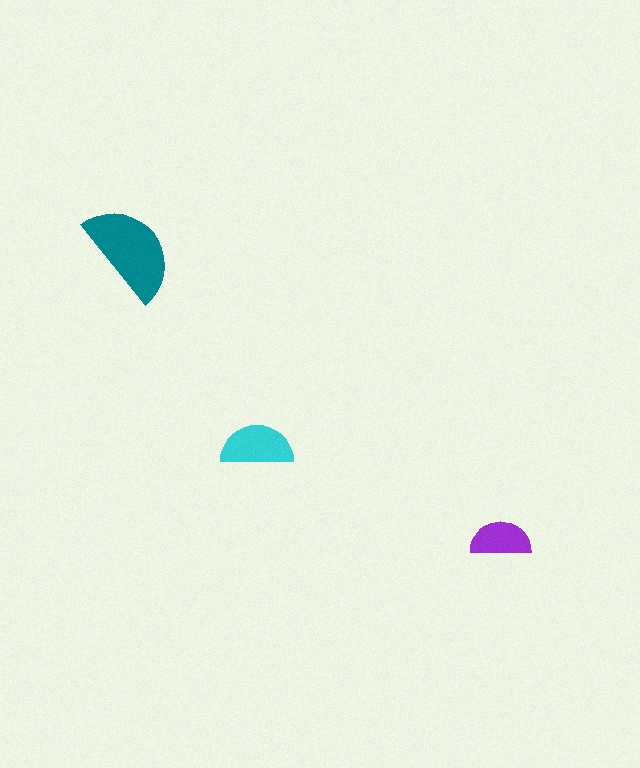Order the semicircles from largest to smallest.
the teal one, the cyan one, the purple one.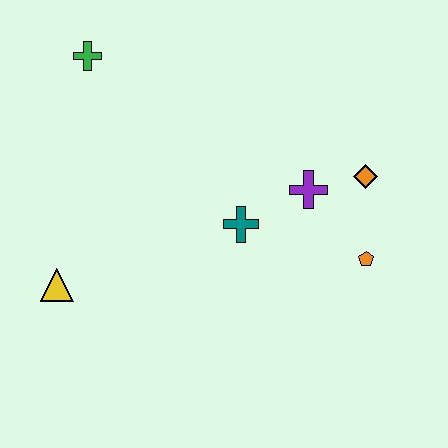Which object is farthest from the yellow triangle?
The orange diamond is farthest from the yellow triangle.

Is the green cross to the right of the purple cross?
No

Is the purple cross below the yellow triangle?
No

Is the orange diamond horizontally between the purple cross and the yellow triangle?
No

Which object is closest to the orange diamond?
The purple cross is closest to the orange diamond.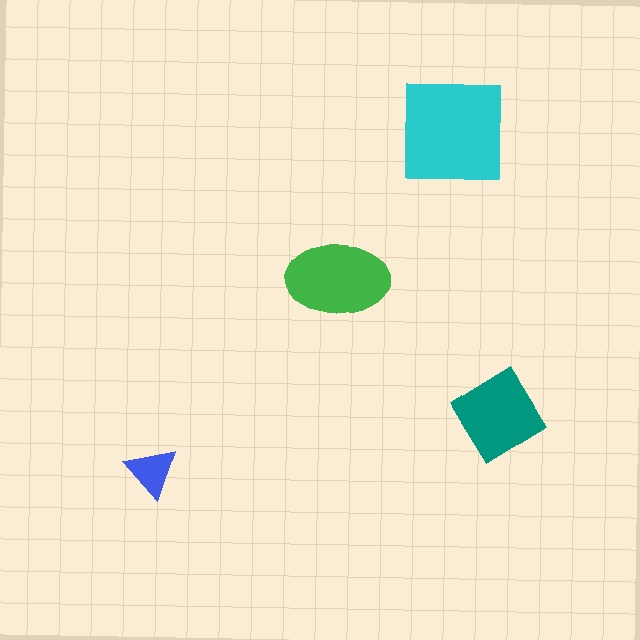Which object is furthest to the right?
The teal diamond is rightmost.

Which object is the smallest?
The blue triangle.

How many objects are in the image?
There are 4 objects in the image.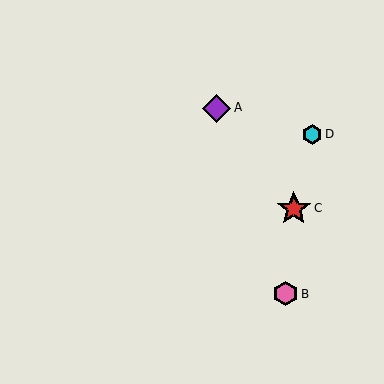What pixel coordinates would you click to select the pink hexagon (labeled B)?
Click at (286, 294) to select the pink hexagon B.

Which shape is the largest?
The red star (labeled C) is the largest.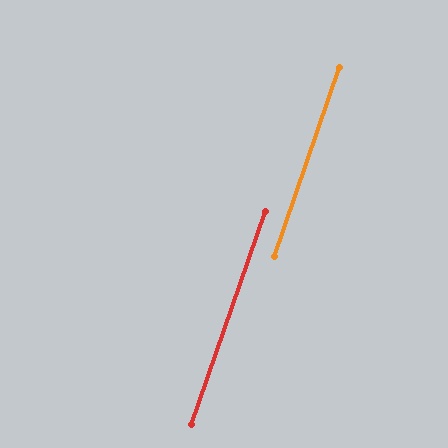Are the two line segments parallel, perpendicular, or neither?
Parallel — their directions differ by only 0.1°.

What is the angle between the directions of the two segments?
Approximately 0 degrees.